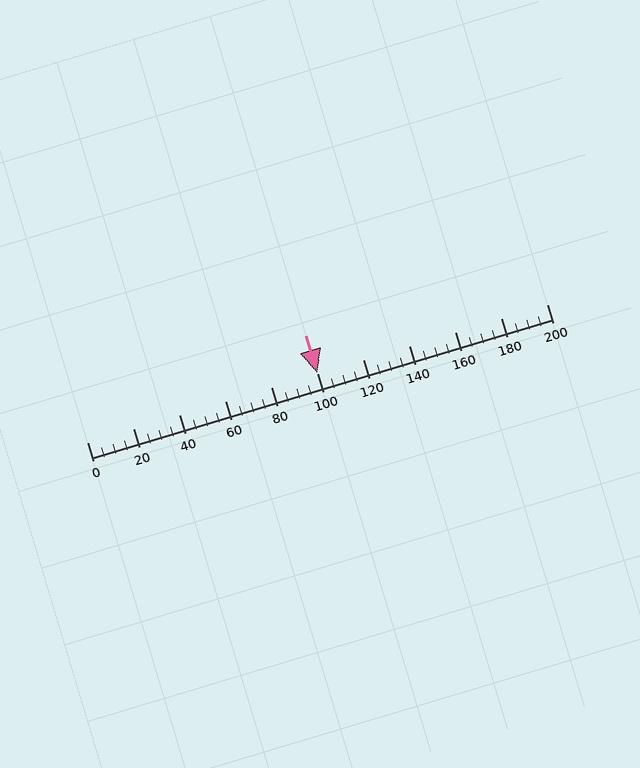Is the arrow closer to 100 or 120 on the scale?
The arrow is closer to 100.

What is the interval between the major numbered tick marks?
The major tick marks are spaced 20 units apart.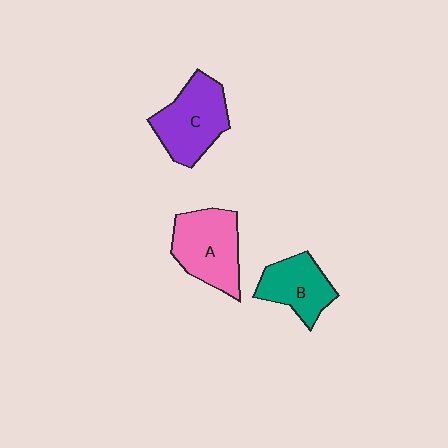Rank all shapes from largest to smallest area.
From largest to smallest: A (pink), C (purple), B (teal).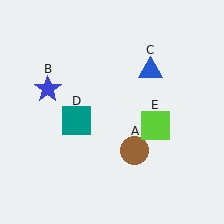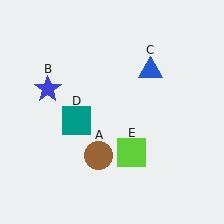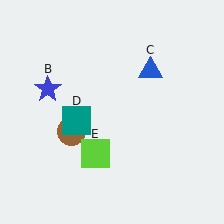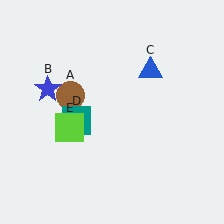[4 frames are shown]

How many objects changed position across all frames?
2 objects changed position: brown circle (object A), lime square (object E).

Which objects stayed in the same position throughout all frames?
Blue star (object B) and blue triangle (object C) and teal square (object D) remained stationary.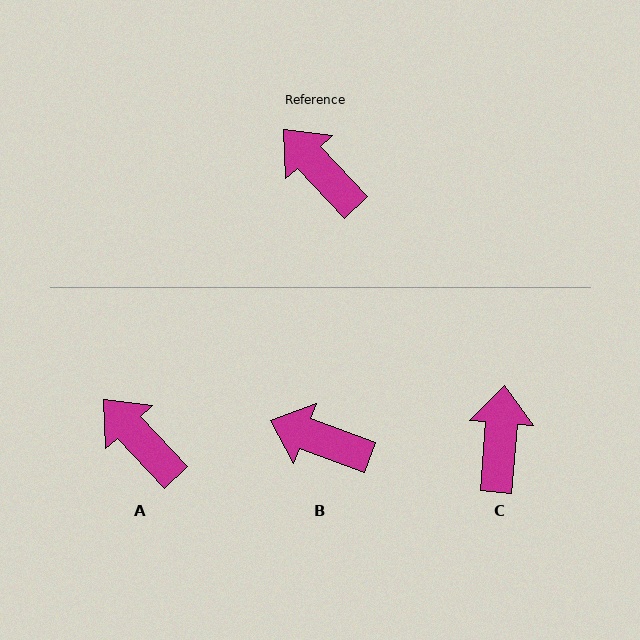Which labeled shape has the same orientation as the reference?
A.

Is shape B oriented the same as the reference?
No, it is off by about 26 degrees.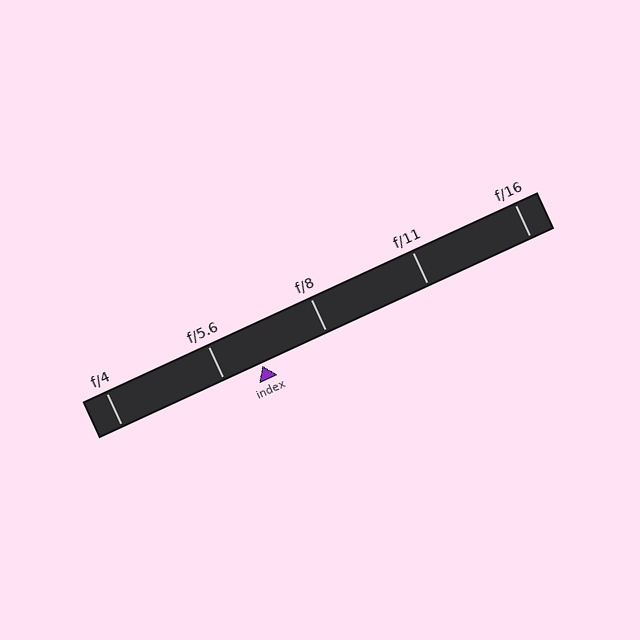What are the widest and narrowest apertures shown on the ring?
The widest aperture shown is f/4 and the narrowest is f/16.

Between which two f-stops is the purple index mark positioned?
The index mark is between f/5.6 and f/8.